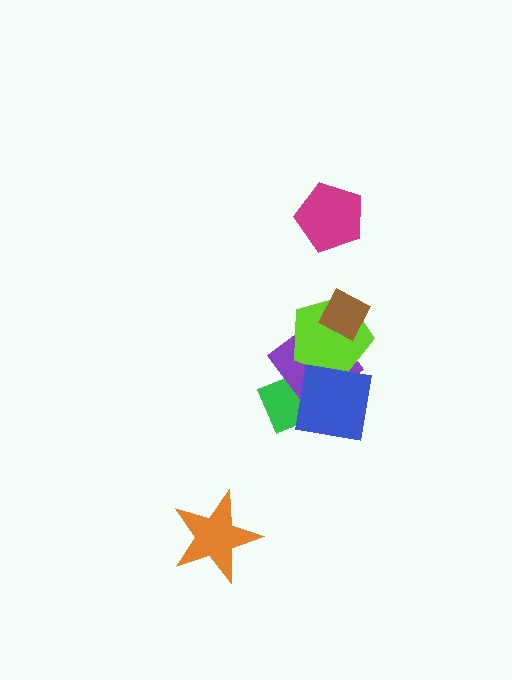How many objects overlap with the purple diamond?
3 objects overlap with the purple diamond.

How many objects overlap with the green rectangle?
3 objects overlap with the green rectangle.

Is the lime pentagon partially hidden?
Yes, it is partially covered by another shape.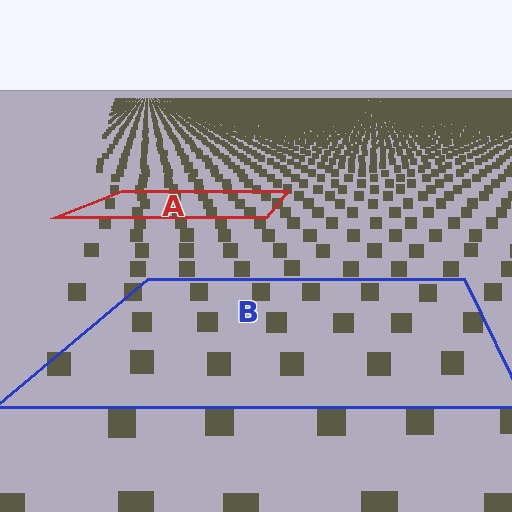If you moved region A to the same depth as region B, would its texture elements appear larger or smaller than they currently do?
They would appear larger. At a closer depth, the same texture elements are projected at a bigger on-screen size.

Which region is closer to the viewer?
Region B is closer. The texture elements there are larger and more spread out.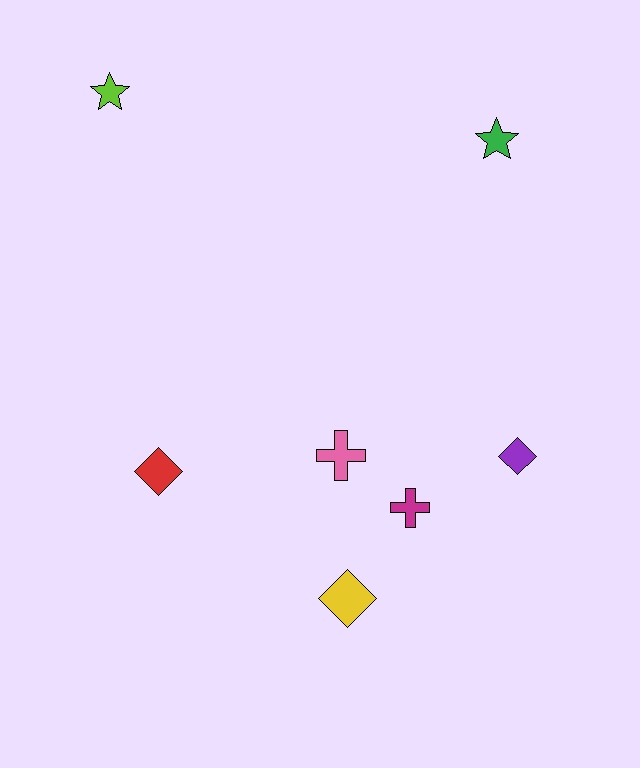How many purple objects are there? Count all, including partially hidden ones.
There is 1 purple object.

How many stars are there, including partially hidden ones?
There are 2 stars.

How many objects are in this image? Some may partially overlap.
There are 7 objects.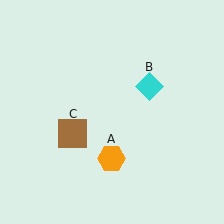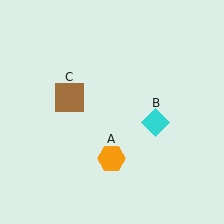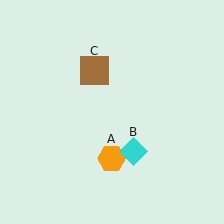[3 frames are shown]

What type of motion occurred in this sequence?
The cyan diamond (object B), brown square (object C) rotated clockwise around the center of the scene.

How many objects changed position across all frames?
2 objects changed position: cyan diamond (object B), brown square (object C).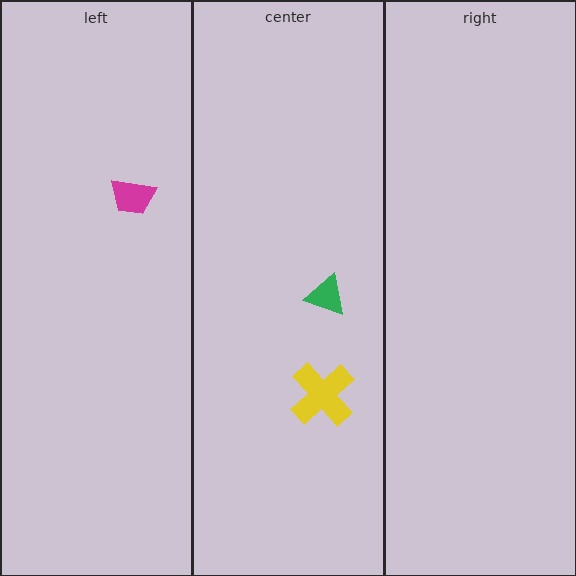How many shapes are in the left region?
1.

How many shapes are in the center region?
2.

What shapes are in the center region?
The green triangle, the yellow cross.